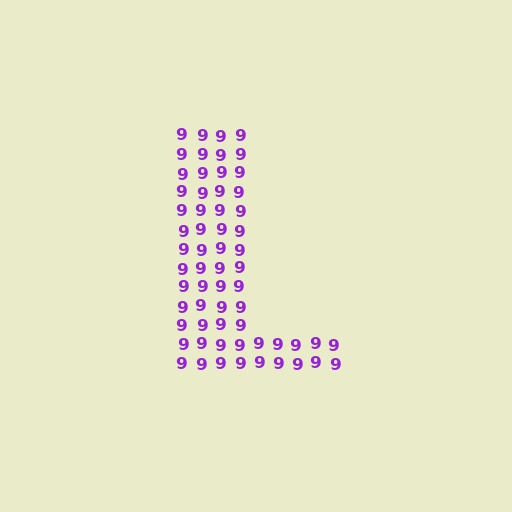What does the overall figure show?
The overall figure shows the letter L.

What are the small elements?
The small elements are digit 9's.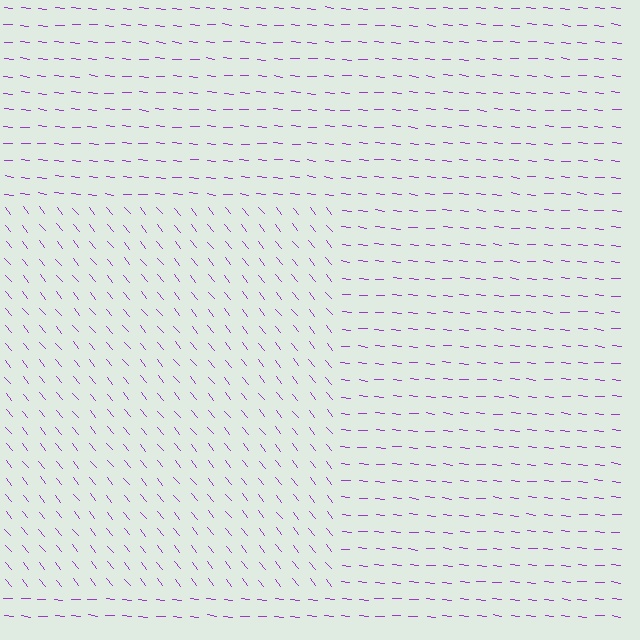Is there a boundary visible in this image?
Yes, there is a texture boundary formed by a change in line orientation.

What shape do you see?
I see a rectangle.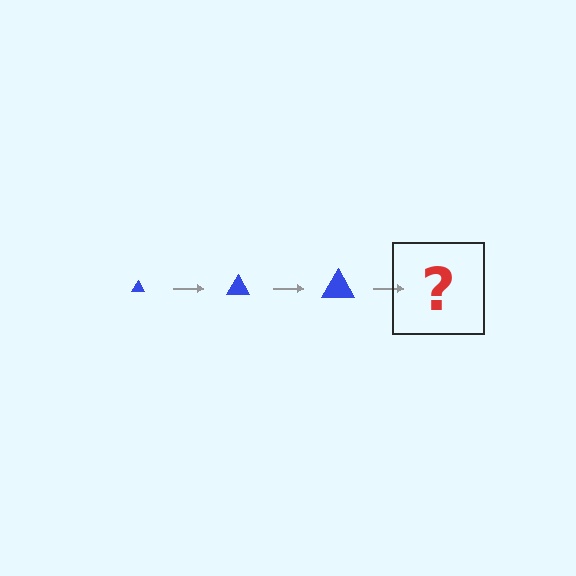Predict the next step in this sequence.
The next step is a blue triangle, larger than the previous one.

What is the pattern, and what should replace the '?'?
The pattern is that the triangle gets progressively larger each step. The '?' should be a blue triangle, larger than the previous one.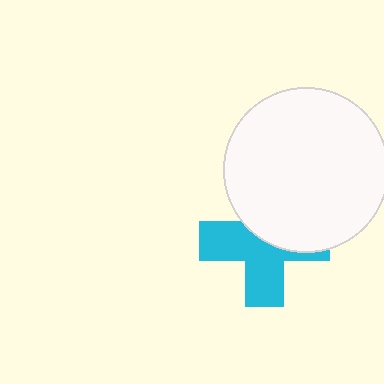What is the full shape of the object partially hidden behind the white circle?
The partially hidden object is a cyan cross.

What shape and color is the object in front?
The object in front is a white circle.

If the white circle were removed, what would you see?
You would see the complete cyan cross.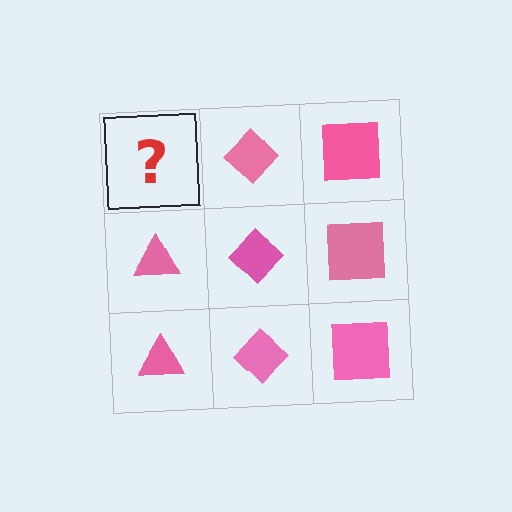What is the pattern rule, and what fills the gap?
The rule is that each column has a consistent shape. The gap should be filled with a pink triangle.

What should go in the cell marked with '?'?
The missing cell should contain a pink triangle.